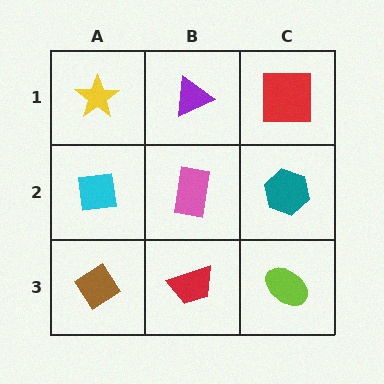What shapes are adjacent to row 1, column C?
A teal hexagon (row 2, column C), a purple triangle (row 1, column B).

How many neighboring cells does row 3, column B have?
3.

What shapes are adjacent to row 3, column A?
A cyan square (row 2, column A), a red trapezoid (row 3, column B).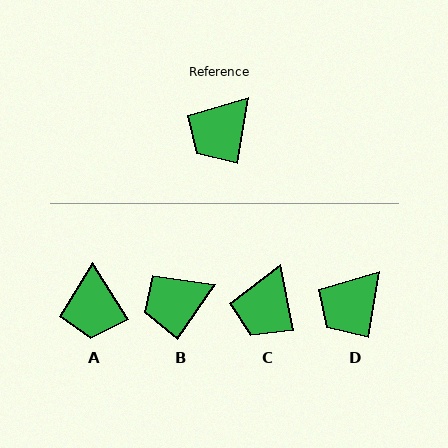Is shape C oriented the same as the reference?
No, it is off by about 20 degrees.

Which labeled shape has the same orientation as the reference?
D.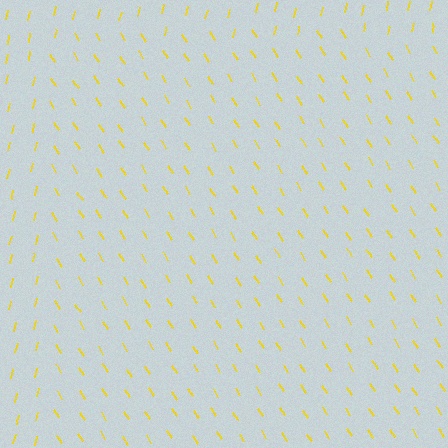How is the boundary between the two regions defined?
The boundary is defined purely by a change in line orientation (approximately 45 degrees difference). All lines are the same color and thickness.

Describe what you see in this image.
The image is filled with small yellow line segments. A rectangle region in the image has lines oriented differently from the surrounding lines, creating a visible texture boundary.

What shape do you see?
I see a rectangle.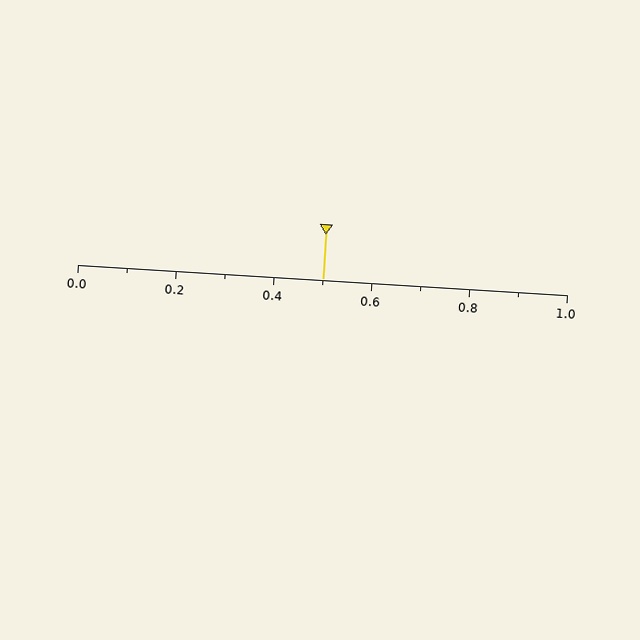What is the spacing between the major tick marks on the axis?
The major ticks are spaced 0.2 apart.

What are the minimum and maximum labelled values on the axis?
The axis runs from 0.0 to 1.0.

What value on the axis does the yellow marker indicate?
The marker indicates approximately 0.5.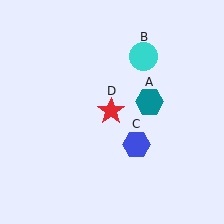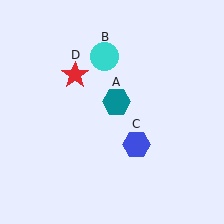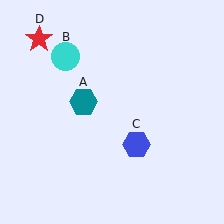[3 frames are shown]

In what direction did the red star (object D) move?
The red star (object D) moved up and to the left.